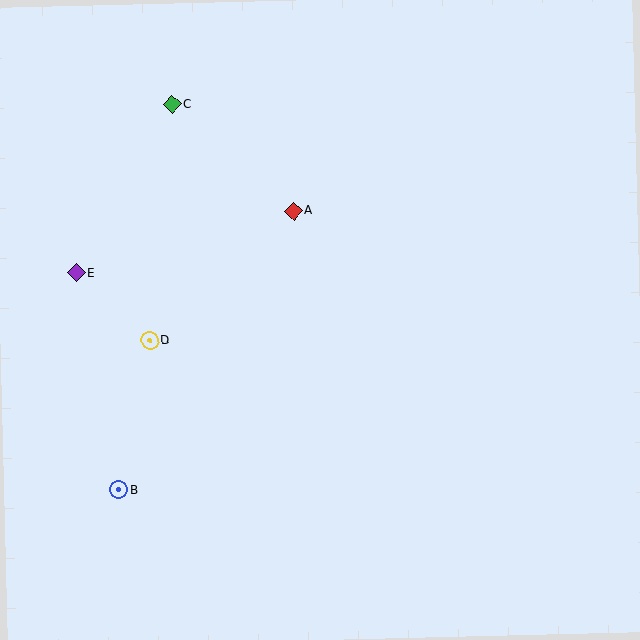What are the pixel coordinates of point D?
Point D is at (150, 340).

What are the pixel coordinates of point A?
Point A is at (293, 211).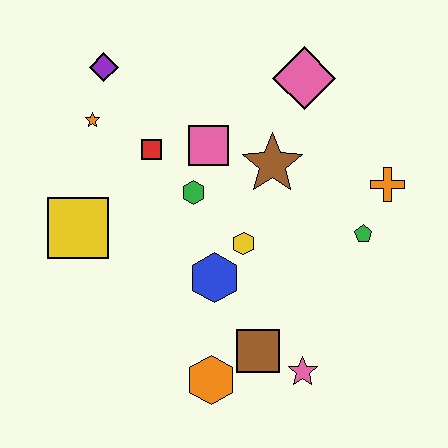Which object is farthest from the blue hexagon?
The purple diamond is farthest from the blue hexagon.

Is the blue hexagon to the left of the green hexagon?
No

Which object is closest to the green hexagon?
The pink square is closest to the green hexagon.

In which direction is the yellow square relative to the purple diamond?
The yellow square is below the purple diamond.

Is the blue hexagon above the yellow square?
No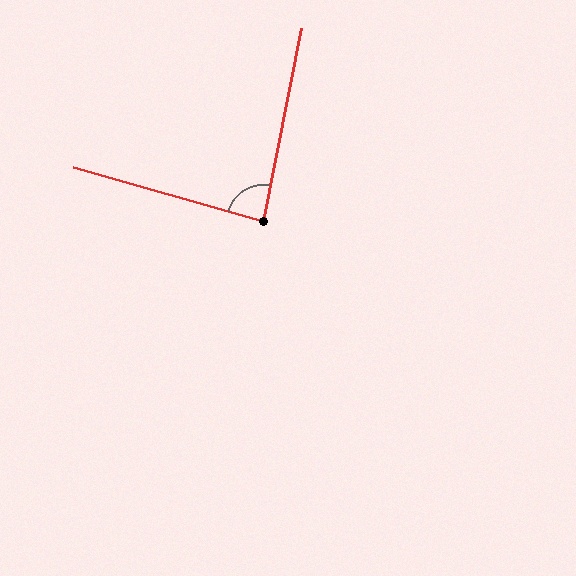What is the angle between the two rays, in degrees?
Approximately 85 degrees.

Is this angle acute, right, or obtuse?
It is approximately a right angle.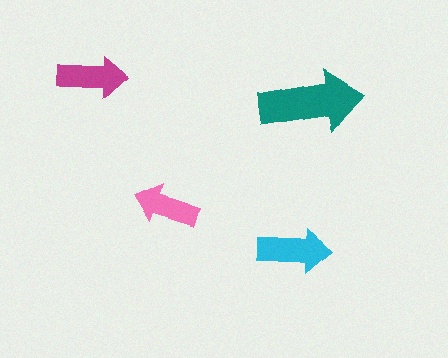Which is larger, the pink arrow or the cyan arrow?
The cyan one.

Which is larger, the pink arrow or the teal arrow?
The teal one.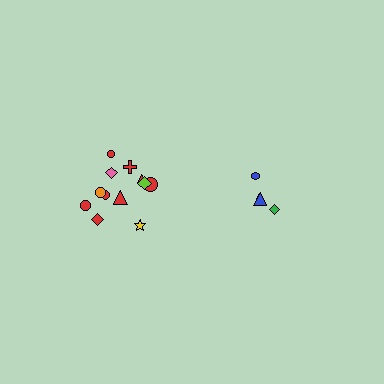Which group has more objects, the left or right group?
The left group.